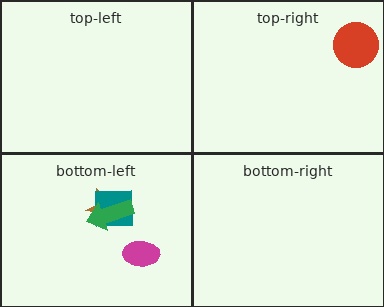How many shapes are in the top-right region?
1.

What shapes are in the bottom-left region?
The brown star, the magenta ellipse, the teal square, the green arrow.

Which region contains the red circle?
The top-right region.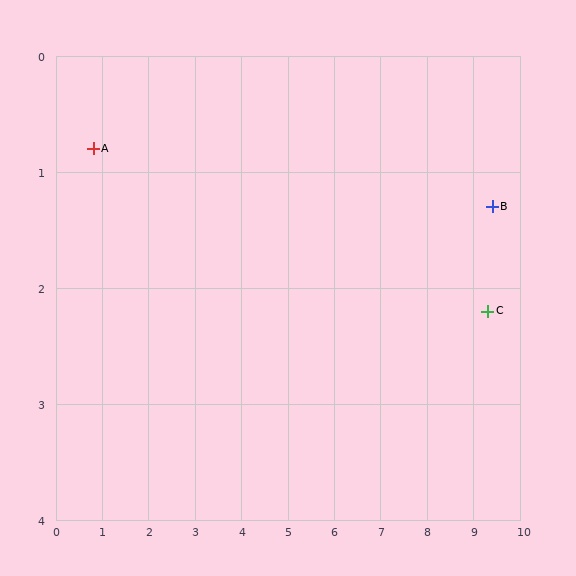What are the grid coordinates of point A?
Point A is at approximately (0.8, 0.8).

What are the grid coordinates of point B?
Point B is at approximately (9.4, 1.3).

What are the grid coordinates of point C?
Point C is at approximately (9.3, 2.2).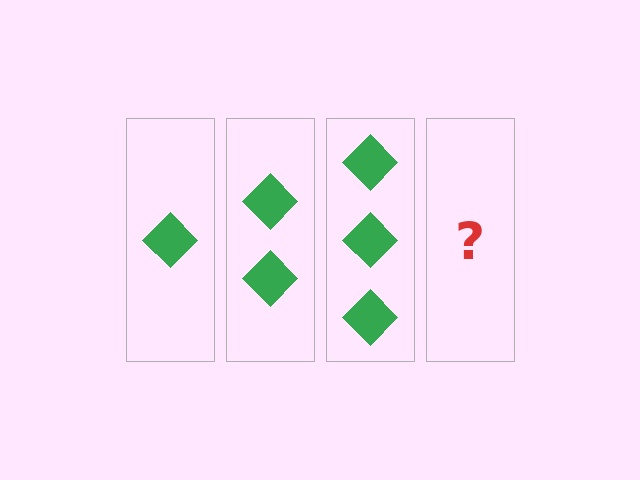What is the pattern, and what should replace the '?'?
The pattern is that each step adds one more diamond. The '?' should be 4 diamonds.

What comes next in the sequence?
The next element should be 4 diamonds.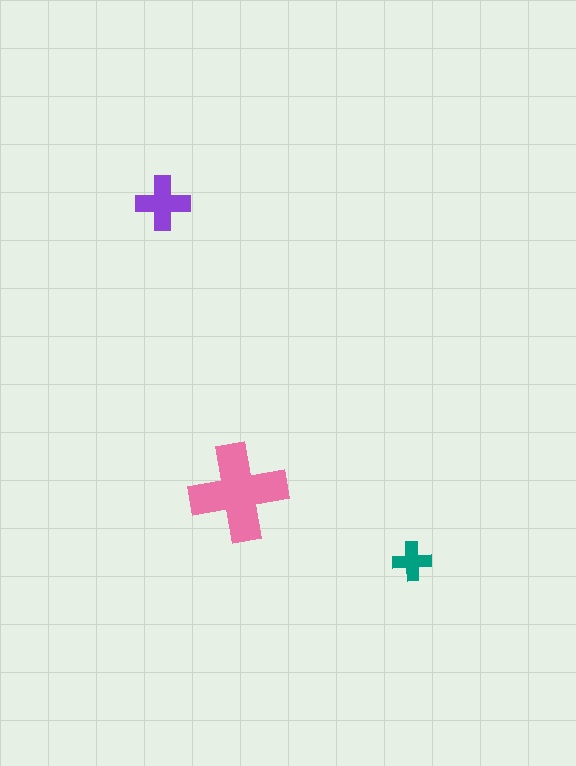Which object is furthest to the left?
The purple cross is leftmost.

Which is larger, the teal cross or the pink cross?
The pink one.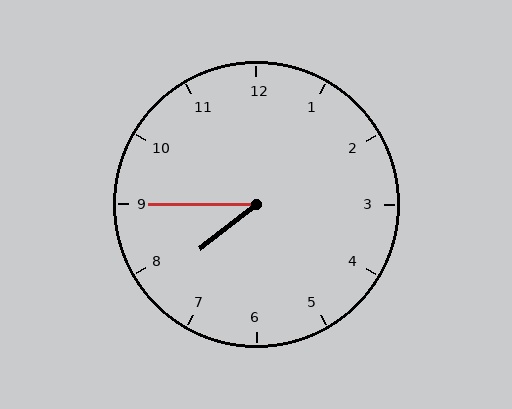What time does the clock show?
7:45.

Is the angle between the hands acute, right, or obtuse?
It is acute.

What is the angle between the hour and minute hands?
Approximately 38 degrees.